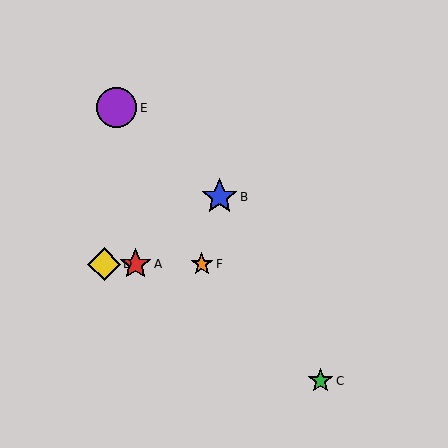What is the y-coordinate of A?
Object A is at y≈264.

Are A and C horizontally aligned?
No, A is at y≈264 and C is at y≈381.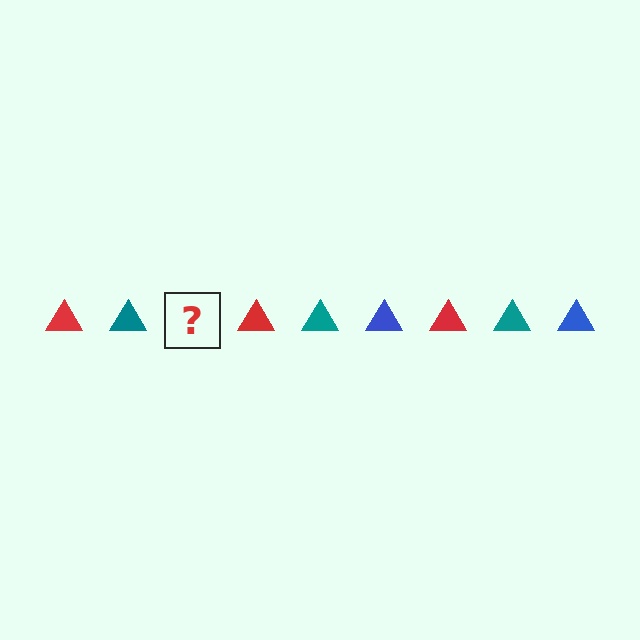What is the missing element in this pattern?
The missing element is a blue triangle.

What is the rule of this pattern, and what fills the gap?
The rule is that the pattern cycles through red, teal, blue triangles. The gap should be filled with a blue triangle.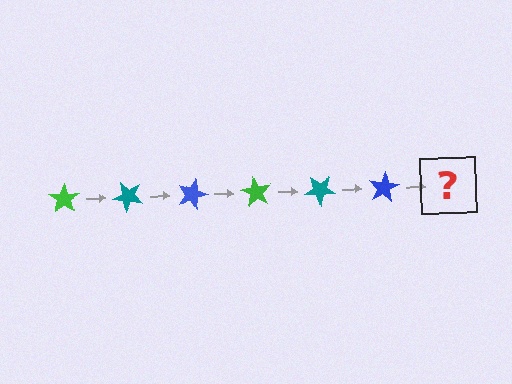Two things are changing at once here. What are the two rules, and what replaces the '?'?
The two rules are that it rotates 45 degrees each step and the color cycles through green, teal, and blue. The '?' should be a green star, rotated 270 degrees from the start.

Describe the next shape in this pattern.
It should be a green star, rotated 270 degrees from the start.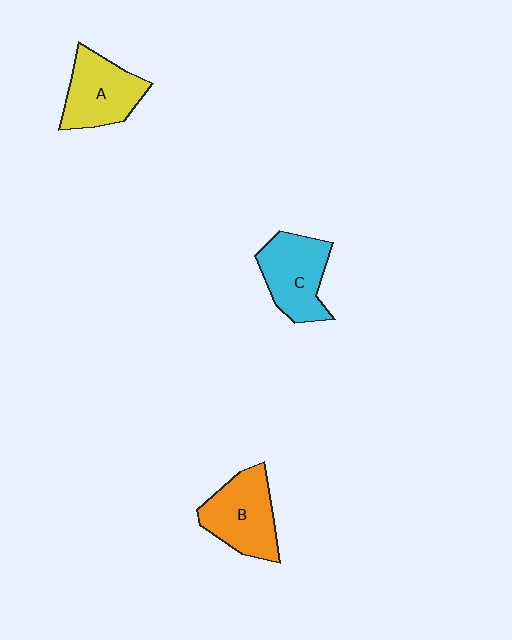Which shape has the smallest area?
Shape A (yellow).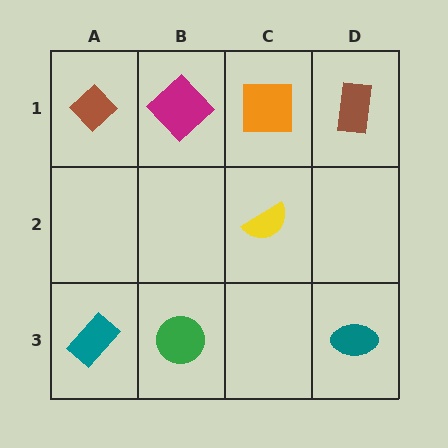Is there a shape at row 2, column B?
No, that cell is empty.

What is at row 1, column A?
A brown diamond.